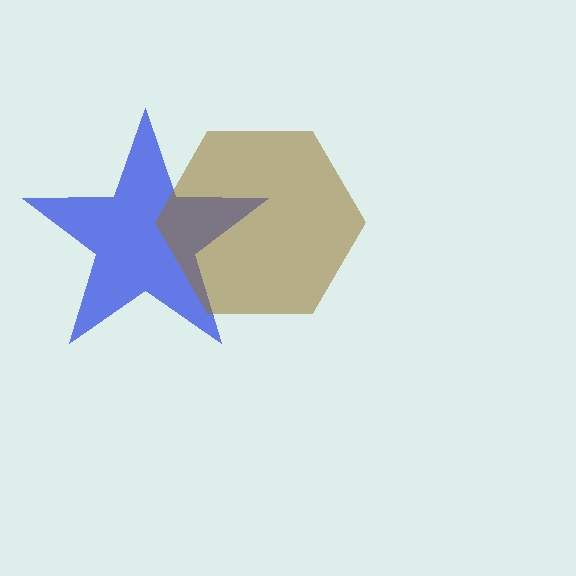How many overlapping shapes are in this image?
There are 2 overlapping shapes in the image.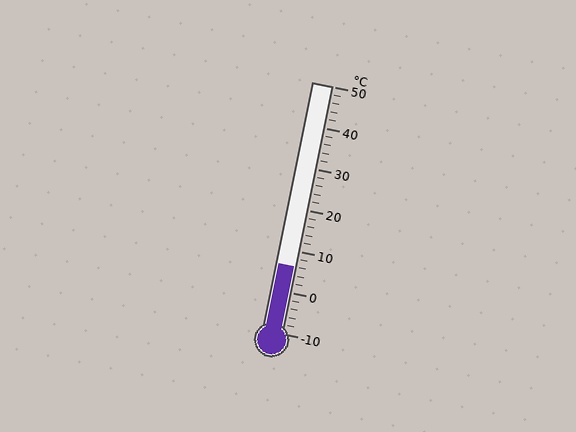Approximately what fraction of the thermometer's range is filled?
The thermometer is filled to approximately 25% of its range.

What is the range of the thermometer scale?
The thermometer scale ranges from -10°C to 50°C.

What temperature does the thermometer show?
The thermometer shows approximately 6°C.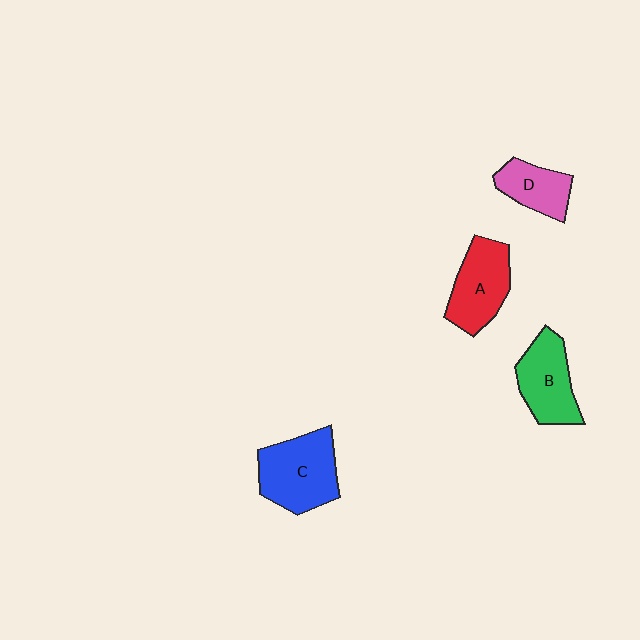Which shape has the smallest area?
Shape D (pink).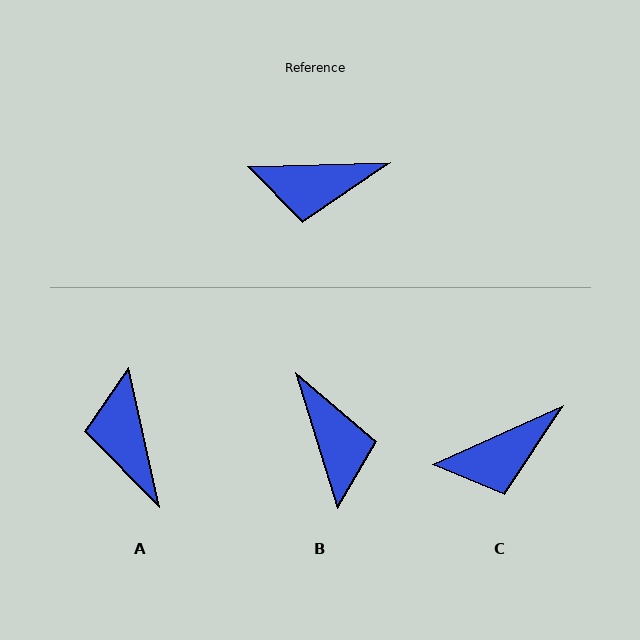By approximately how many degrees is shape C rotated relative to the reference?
Approximately 22 degrees counter-clockwise.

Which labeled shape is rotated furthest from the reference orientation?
B, about 105 degrees away.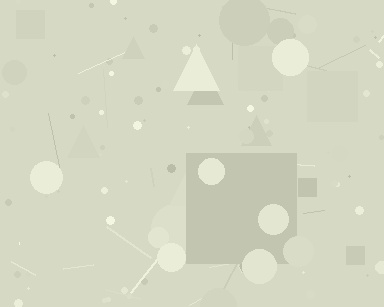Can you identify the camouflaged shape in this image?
The camouflaged shape is a square.